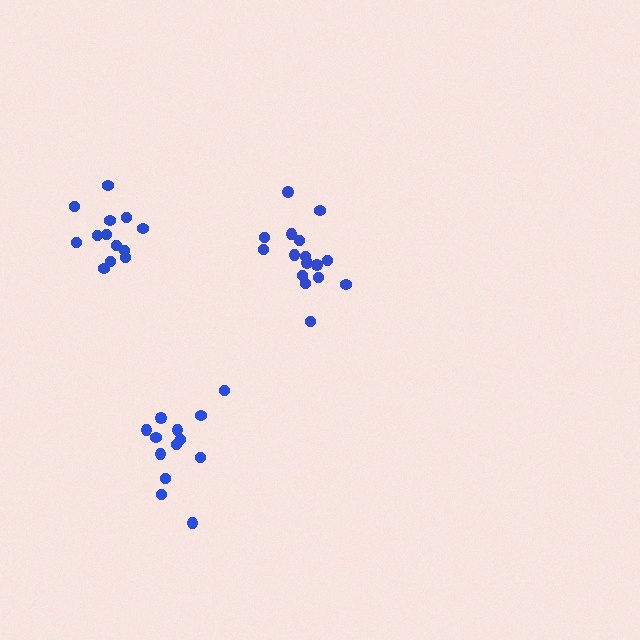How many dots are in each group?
Group 1: 16 dots, Group 2: 13 dots, Group 3: 13 dots (42 total).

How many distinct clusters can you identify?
There are 3 distinct clusters.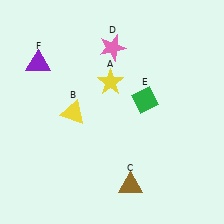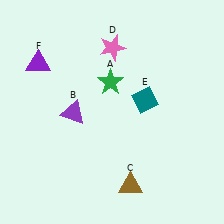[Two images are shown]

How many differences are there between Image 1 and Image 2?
There are 3 differences between the two images.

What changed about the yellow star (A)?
In Image 1, A is yellow. In Image 2, it changed to green.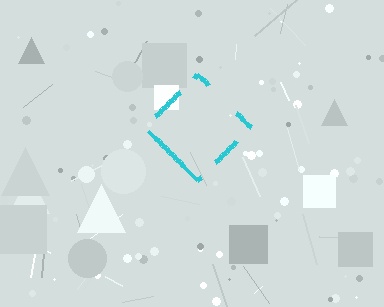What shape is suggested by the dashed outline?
The dashed outline suggests a diamond.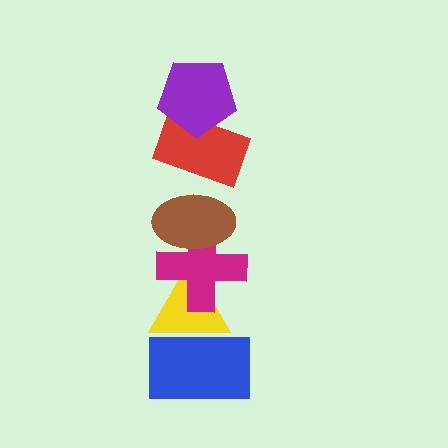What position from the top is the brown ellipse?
The brown ellipse is 3rd from the top.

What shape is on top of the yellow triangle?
The magenta cross is on top of the yellow triangle.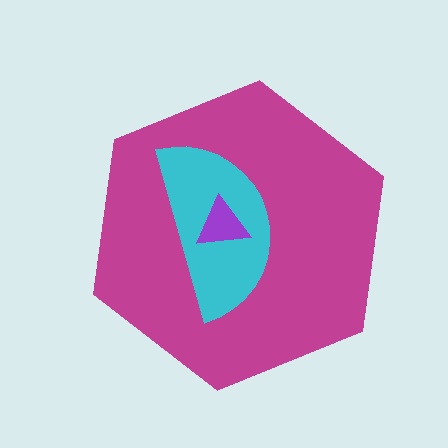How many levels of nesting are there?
3.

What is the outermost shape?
The magenta hexagon.